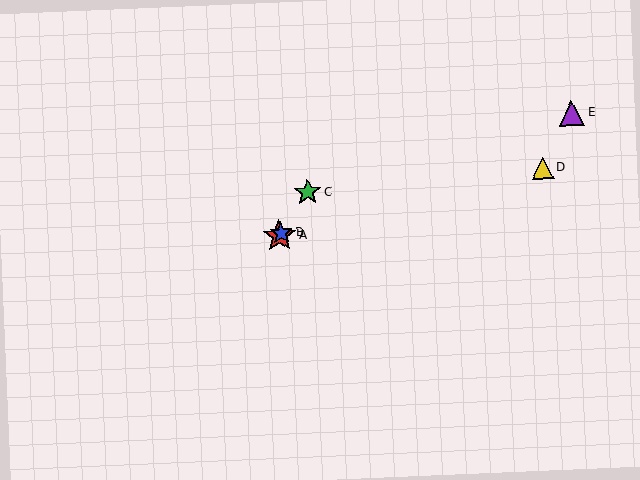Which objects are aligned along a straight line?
Objects A, B, C are aligned along a straight line.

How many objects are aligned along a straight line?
3 objects (A, B, C) are aligned along a straight line.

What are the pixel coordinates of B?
Object B is at (281, 233).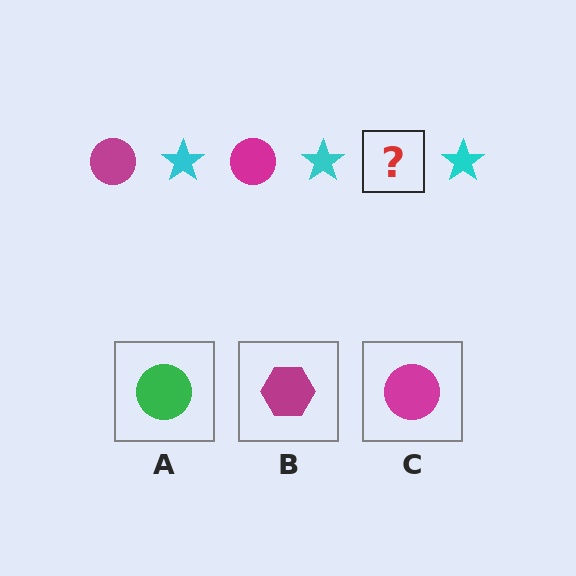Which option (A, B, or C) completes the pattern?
C.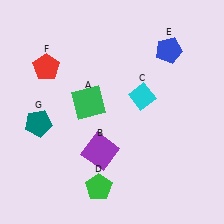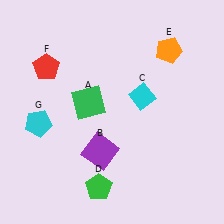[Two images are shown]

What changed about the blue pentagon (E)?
In Image 1, E is blue. In Image 2, it changed to orange.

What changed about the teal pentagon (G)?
In Image 1, G is teal. In Image 2, it changed to cyan.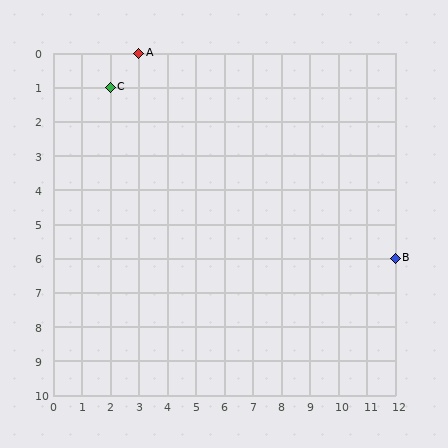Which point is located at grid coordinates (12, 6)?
Point B is at (12, 6).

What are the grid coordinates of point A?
Point A is at grid coordinates (3, 0).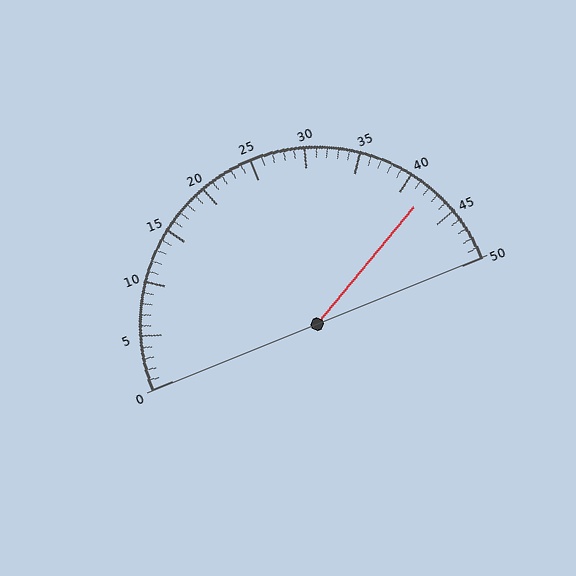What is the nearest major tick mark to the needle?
The nearest major tick mark is 40.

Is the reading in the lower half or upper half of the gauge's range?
The reading is in the upper half of the range (0 to 50).